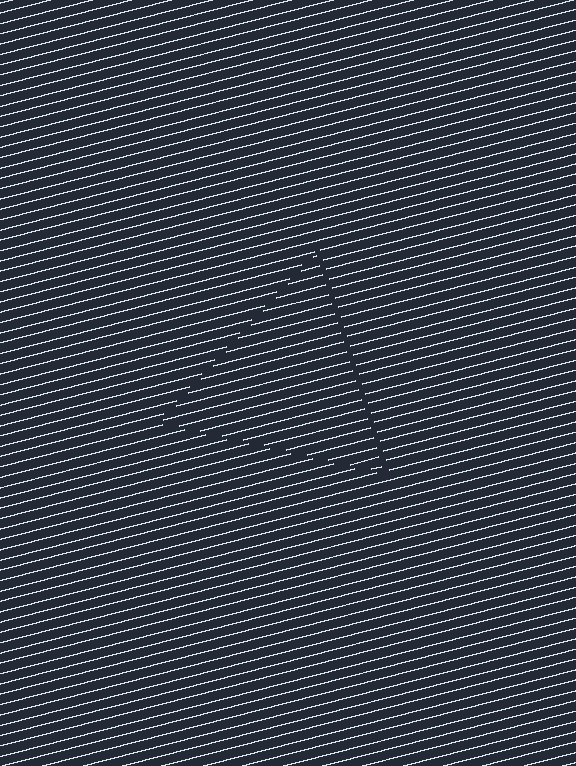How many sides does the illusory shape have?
3 sides — the line-ends trace a triangle.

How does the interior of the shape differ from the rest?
The interior of the shape contains the same grating, shifted by half a period — the contour is defined by the phase discontinuity where line-ends from the inner and outer gratings abut.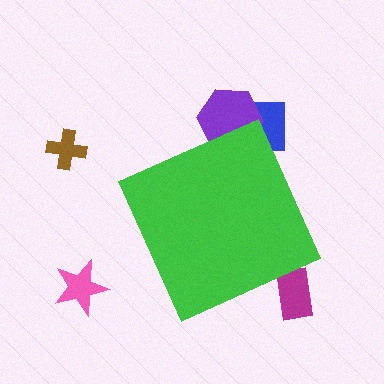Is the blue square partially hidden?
Yes, the blue square is partially hidden behind the green diamond.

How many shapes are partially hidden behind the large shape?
3 shapes are partially hidden.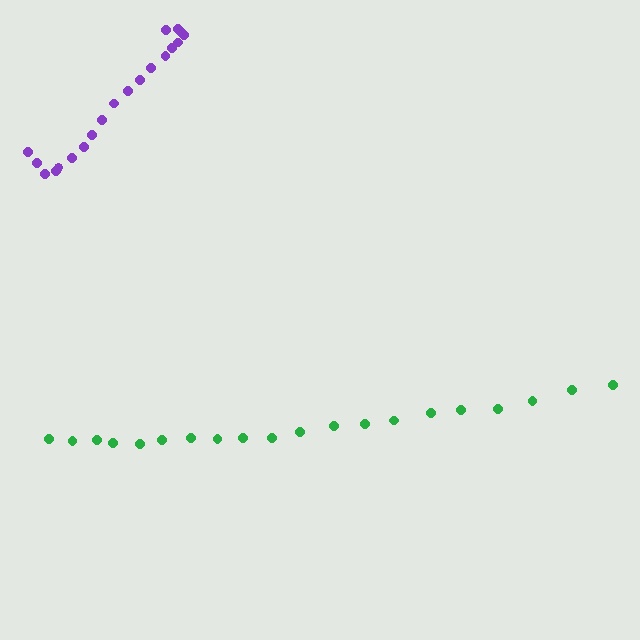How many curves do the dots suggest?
There are 2 distinct paths.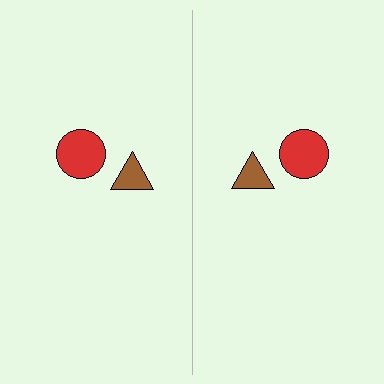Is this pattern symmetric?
Yes, this pattern has bilateral (reflection) symmetry.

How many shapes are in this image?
There are 4 shapes in this image.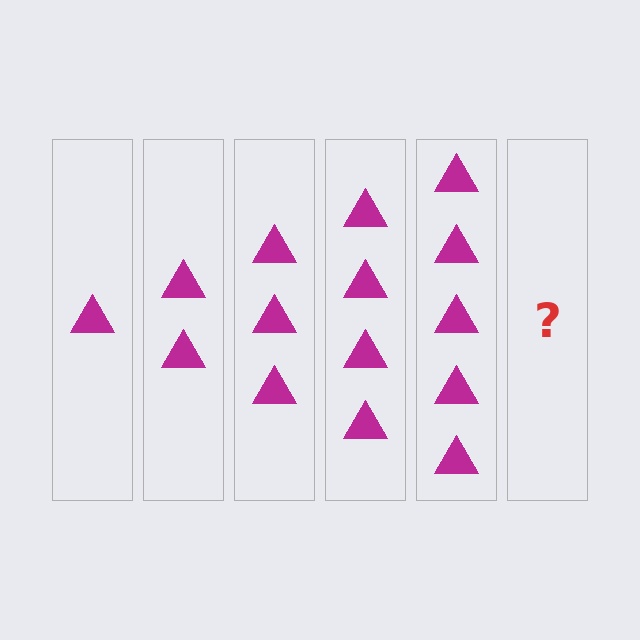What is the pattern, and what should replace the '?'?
The pattern is that each step adds one more triangle. The '?' should be 6 triangles.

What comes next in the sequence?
The next element should be 6 triangles.